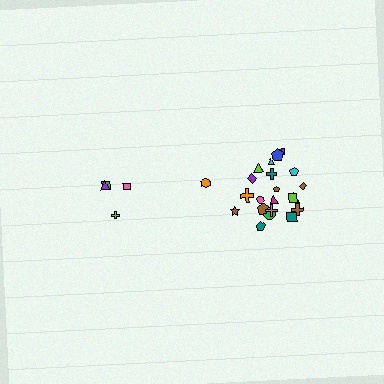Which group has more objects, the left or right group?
The right group.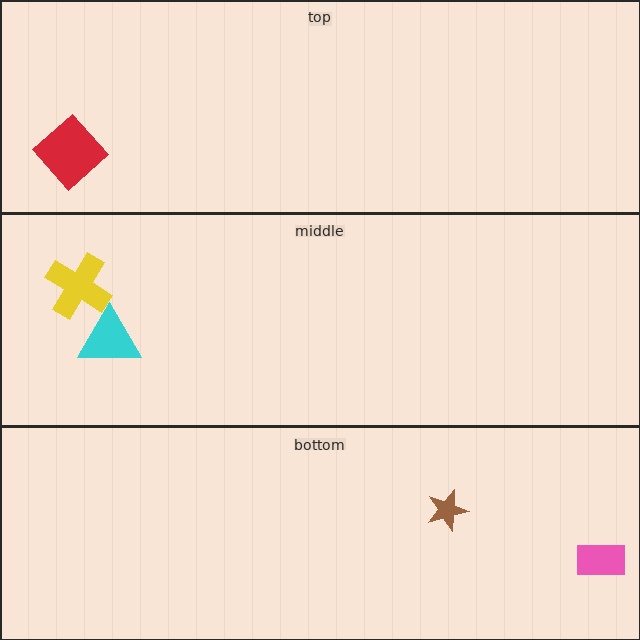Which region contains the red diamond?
The top region.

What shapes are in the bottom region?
The brown star, the pink rectangle.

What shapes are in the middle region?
The cyan triangle, the yellow cross.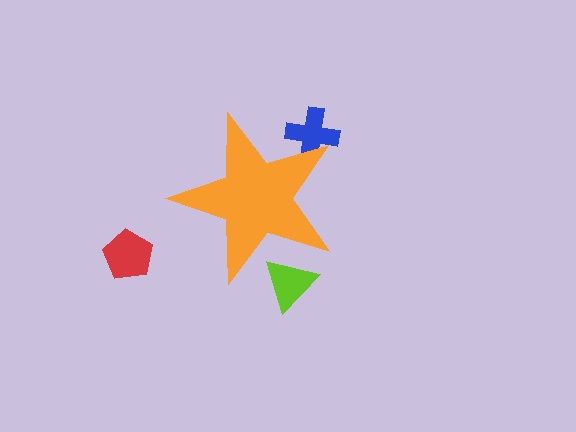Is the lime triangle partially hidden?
Yes, the lime triangle is partially hidden behind the orange star.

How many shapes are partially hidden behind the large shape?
2 shapes are partially hidden.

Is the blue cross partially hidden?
Yes, the blue cross is partially hidden behind the orange star.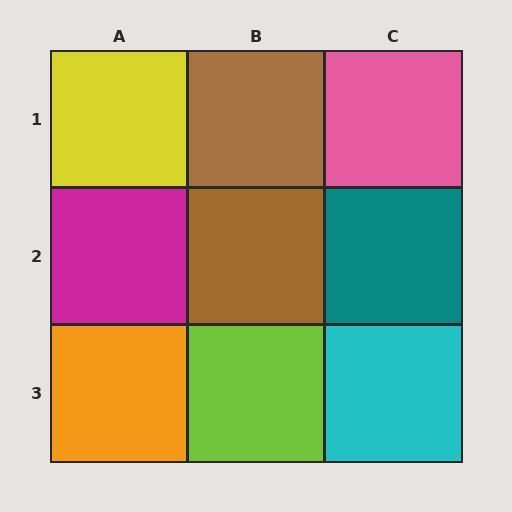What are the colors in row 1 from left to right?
Yellow, brown, pink.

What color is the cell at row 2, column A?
Magenta.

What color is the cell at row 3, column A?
Orange.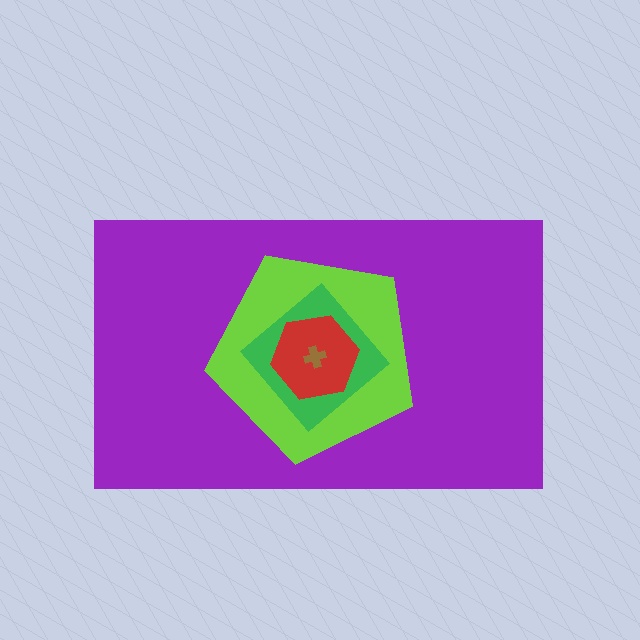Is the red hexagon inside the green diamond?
Yes.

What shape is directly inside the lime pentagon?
The green diamond.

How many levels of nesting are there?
5.